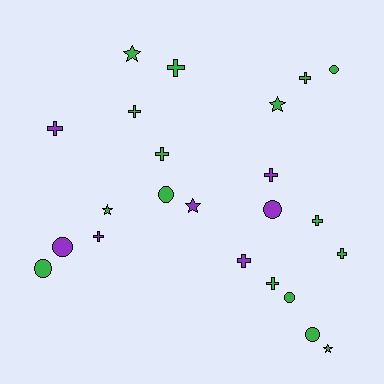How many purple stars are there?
There is 1 purple star.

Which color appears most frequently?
Green, with 16 objects.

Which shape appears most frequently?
Cross, with 11 objects.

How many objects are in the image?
There are 23 objects.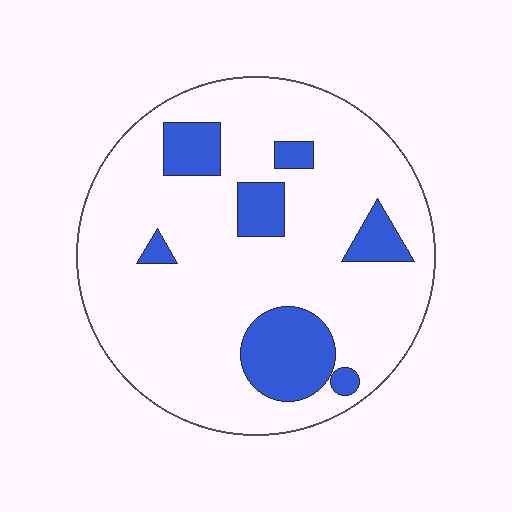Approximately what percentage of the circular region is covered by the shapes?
Approximately 20%.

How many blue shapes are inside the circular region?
7.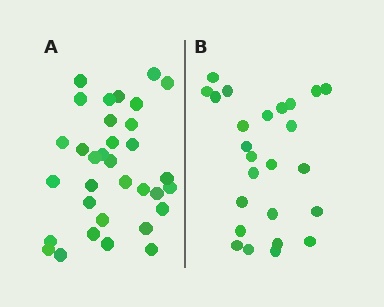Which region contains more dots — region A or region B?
Region A (the left region) has more dots.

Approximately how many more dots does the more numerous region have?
Region A has roughly 8 or so more dots than region B.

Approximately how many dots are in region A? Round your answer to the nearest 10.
About 30 dots. (The exact count is 33, which rounds to 30.)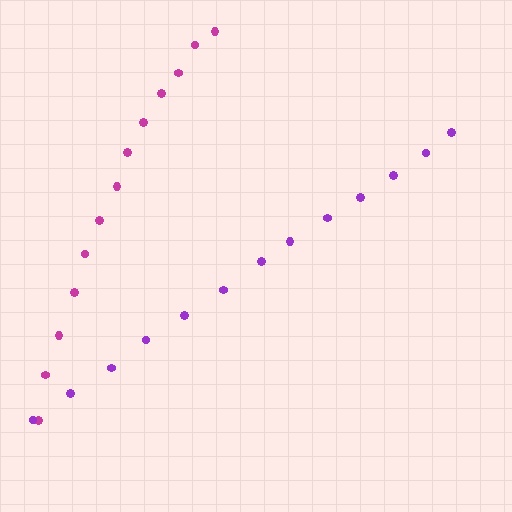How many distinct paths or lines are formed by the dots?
There are 2 distinct paths.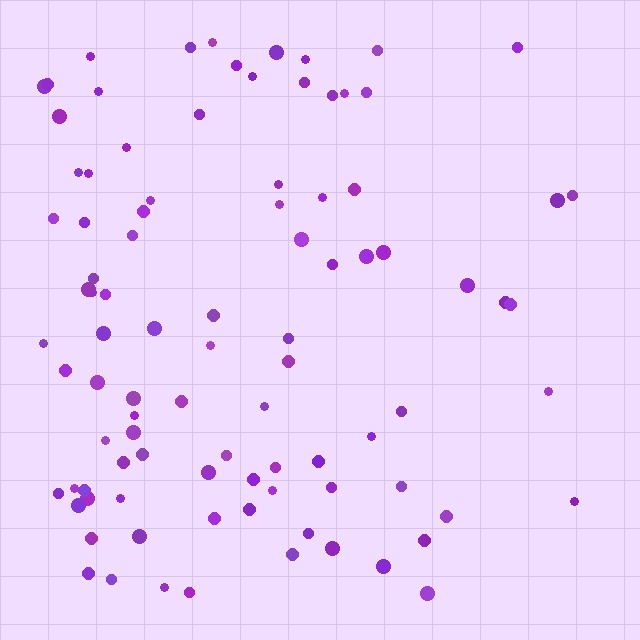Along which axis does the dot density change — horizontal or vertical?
Horizontal.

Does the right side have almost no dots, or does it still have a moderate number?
Still a moderate number, just noticeably fewer than the left.